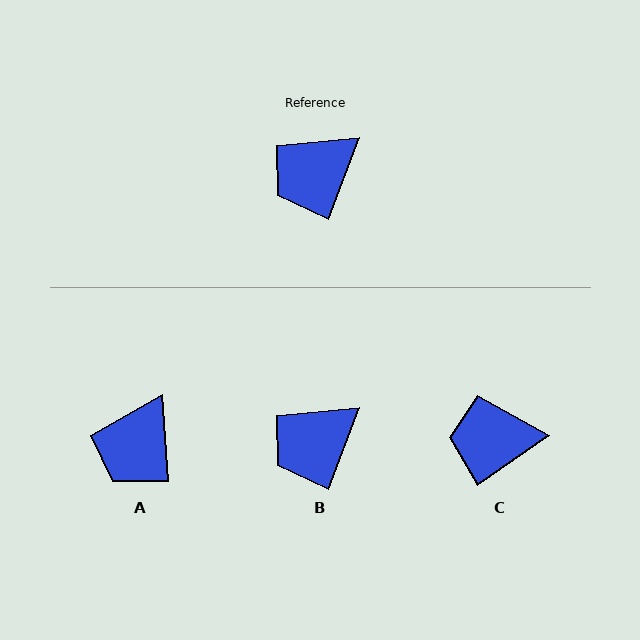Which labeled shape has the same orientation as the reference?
B.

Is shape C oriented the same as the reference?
No, it is off by about 35 degrees.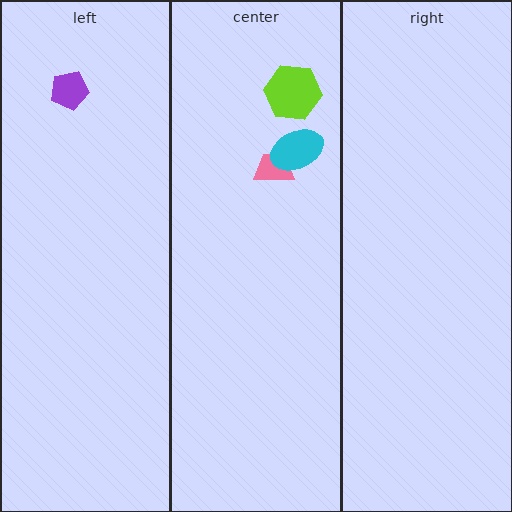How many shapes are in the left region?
1.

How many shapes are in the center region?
3.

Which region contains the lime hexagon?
The center region.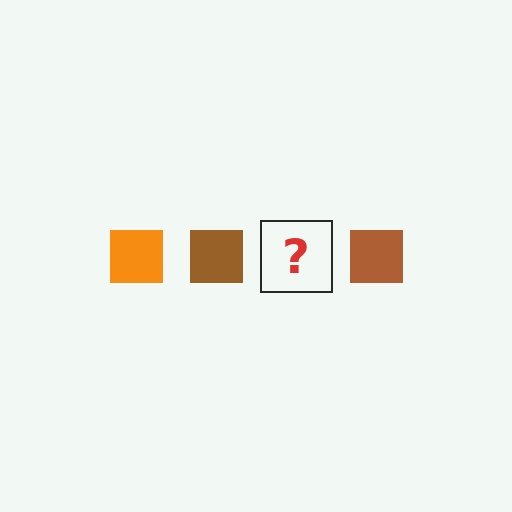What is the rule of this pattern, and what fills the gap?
The rule is that the pattern cycles through orange, brown squares. The gap should be filled with an orange square.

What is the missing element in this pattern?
The missing element is an orange square.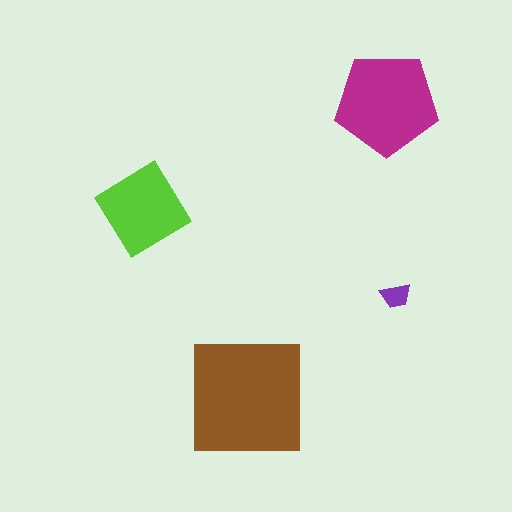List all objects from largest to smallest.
The brown square, the magenta pentagon, the lime diamond, the purple trapezoid.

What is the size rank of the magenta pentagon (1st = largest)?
2nd.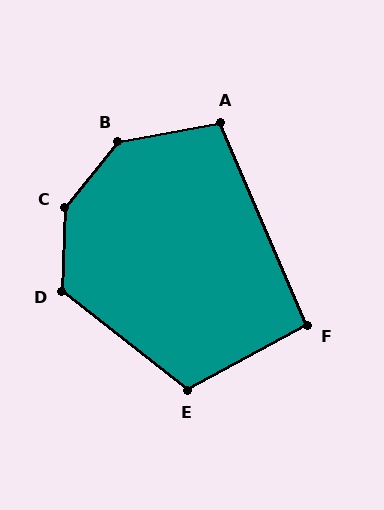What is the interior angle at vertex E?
Approximately 114 degrees (obtuse).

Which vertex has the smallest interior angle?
F, at approximately 95 degrees.